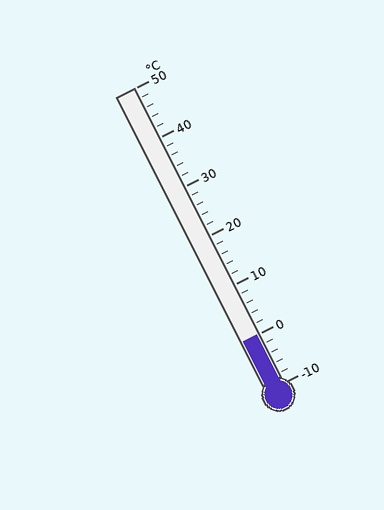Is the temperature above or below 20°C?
The temperature is below 20°C.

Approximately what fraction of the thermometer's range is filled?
The thermometer is filled to approximately 15% of its range.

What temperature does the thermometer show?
The thermometer shows approximately 0°C.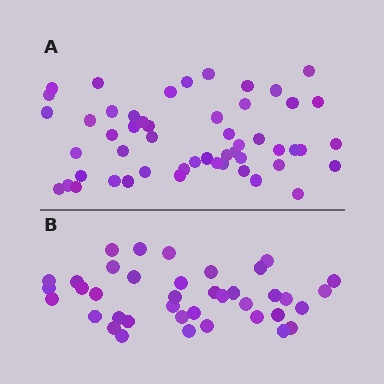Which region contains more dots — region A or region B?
Region A (the top region) has more dots.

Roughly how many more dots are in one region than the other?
Region A has approximately 15 more dots than region B.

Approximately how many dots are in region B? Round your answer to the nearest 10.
About 40 dots. (The exact count is 39, which rounds to 40.)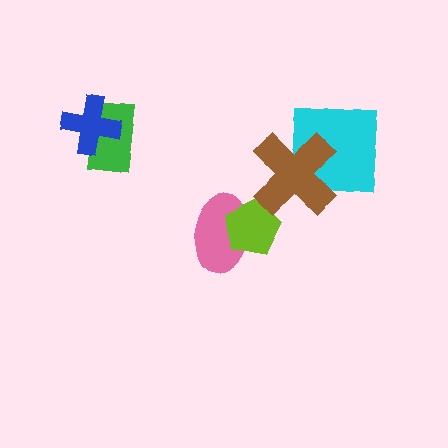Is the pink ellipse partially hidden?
Yes, it is partially covered by another shape.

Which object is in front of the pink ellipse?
The lime pentagon is in front of the pink ellipse.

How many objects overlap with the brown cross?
1 object overlaps with the brown cross.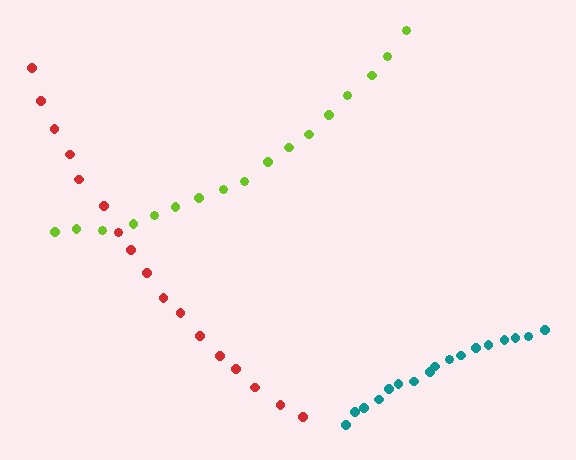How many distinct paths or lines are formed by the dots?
There are 3 distinct paths.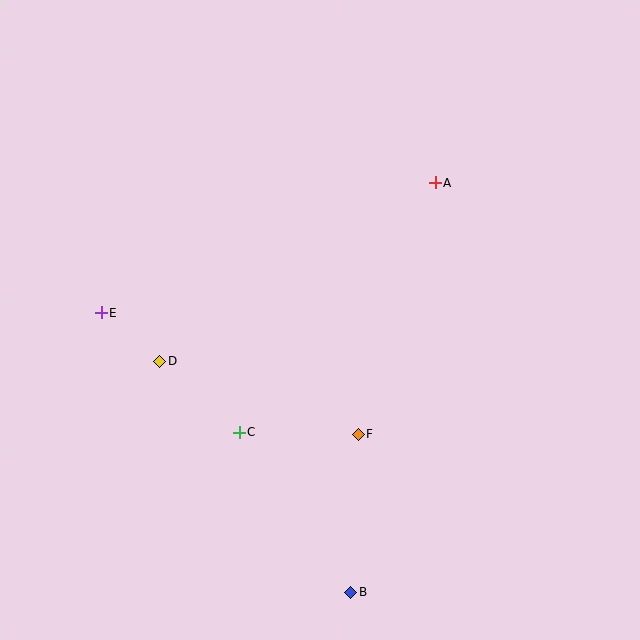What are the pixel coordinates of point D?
Point D is at (160, 361).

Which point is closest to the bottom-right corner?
Point B is closest to the bottom-right corner.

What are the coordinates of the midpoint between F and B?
The midpoint between F and B is at (355, 513).